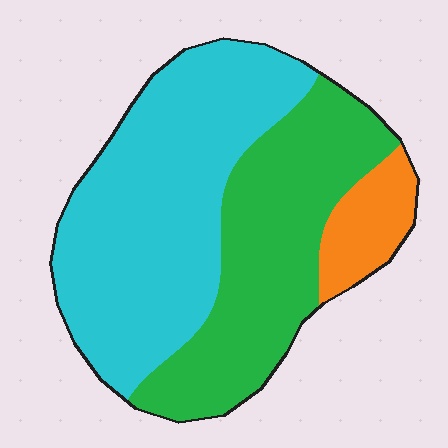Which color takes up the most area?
Cyan, at roughly 50%.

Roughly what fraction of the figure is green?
Green covers about 40% of the figure.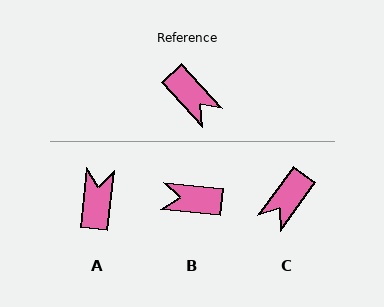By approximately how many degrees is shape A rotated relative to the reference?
Approximately 132 degrees counter-clockwise.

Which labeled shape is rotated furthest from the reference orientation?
B, about 138 degrees away.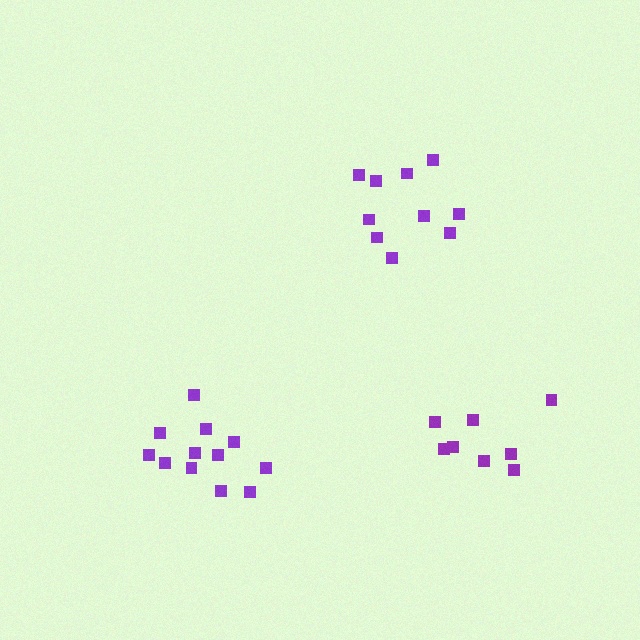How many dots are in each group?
Group 1: 12 dots, Group 2: 10 dots, Group 3: 8 dots (30 total).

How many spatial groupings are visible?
There are 3 spatial groupings.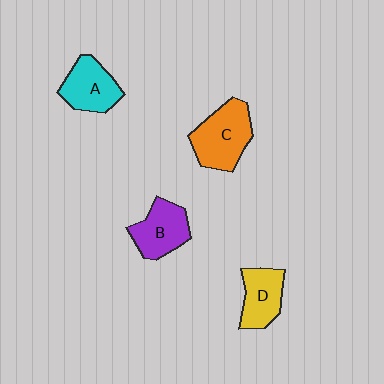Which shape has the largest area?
Shape C (orange).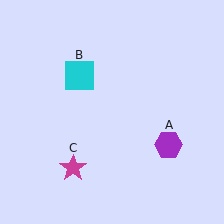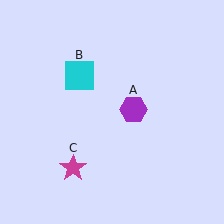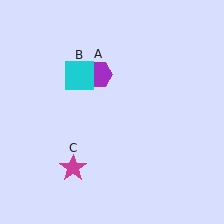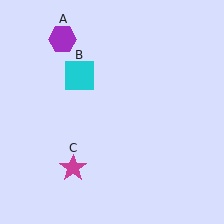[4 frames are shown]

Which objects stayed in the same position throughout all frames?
Cyan square (object B) and magenta star (object C) remained stationary.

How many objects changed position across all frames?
1 object changed position: purple hexagon (object A).